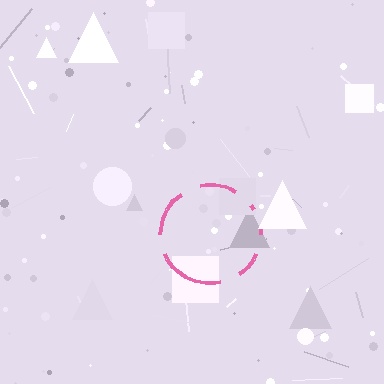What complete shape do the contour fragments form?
The contour fragments form a circle.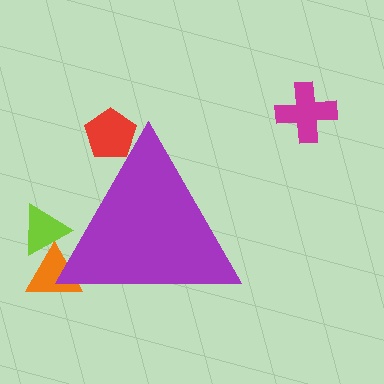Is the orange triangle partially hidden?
Yes, the orange triangle is partially hidden behind the purple triangle.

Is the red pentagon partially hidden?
Yes, the red pentagon is partially hidden behind the purple triangle.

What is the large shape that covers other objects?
A purple triangle.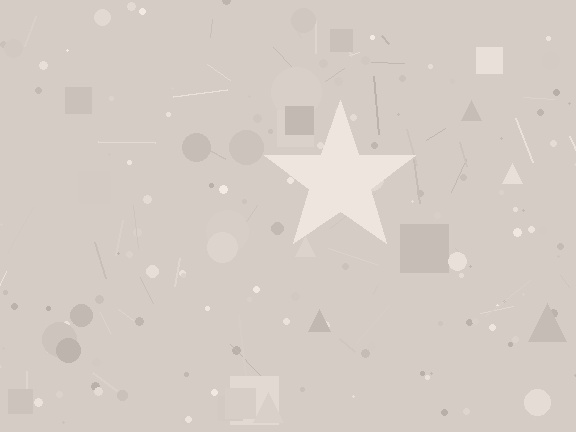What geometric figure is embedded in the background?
A star is embedded in the background.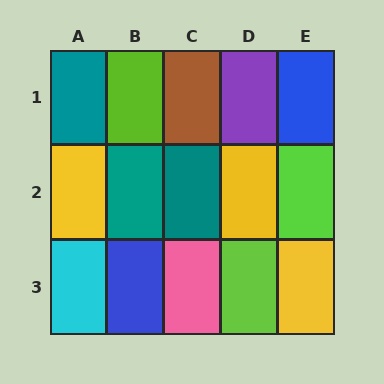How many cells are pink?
1 cell is pink.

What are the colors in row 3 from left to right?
Cyan, blue, pink, lime, yellow.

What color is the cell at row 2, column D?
Yellow.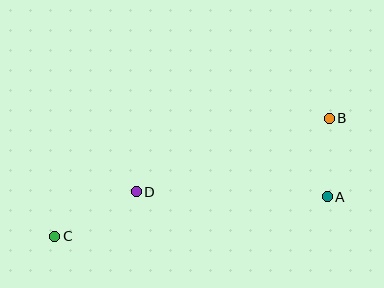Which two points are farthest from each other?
Points B and C are farthest from each other.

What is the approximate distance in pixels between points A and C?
The distance between A and C is approximately 275 pixels.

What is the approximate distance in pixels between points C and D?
The distance between C and D is approximately 93 pixels.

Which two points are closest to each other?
Points A and B are closest to each other.